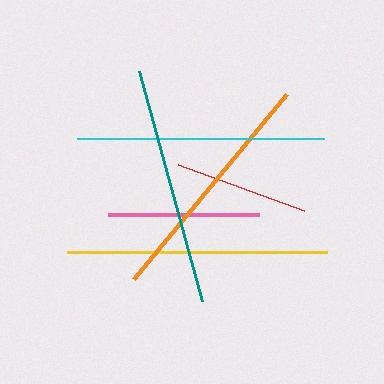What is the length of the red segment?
The red segment is approximately 134 pixels long.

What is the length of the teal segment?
The teal segment is approximately 238 pixels long.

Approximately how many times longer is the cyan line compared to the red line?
The cyan line is approximately 1.9 times the length of the red line.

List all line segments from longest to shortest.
From longest to shortest: yellow, cyan, orange, teal, pink, red.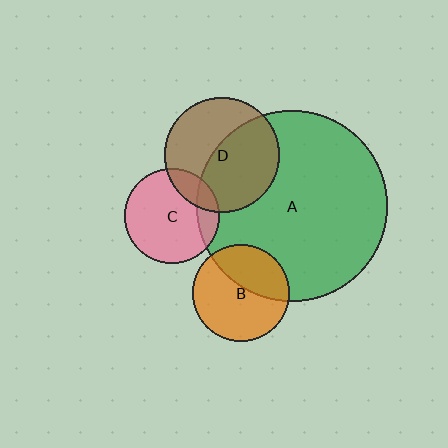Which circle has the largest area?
Circle A (green).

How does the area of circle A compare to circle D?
Approximately 2.8 times.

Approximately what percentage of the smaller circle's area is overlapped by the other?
Approximately 55%.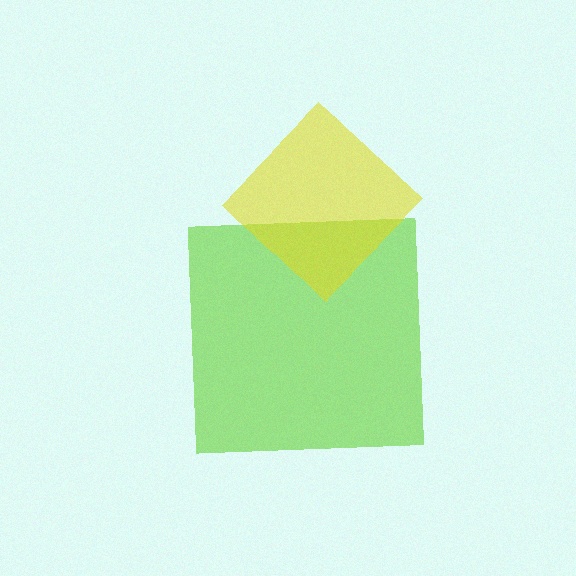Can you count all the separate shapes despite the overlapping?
Yes, there are 2 separate shapes.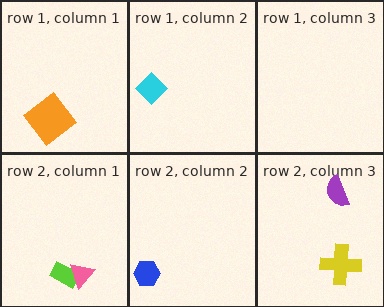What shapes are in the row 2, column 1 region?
The lime rectangle, the pink triangle.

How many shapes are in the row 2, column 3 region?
2.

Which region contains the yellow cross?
The row 2, column 3 region.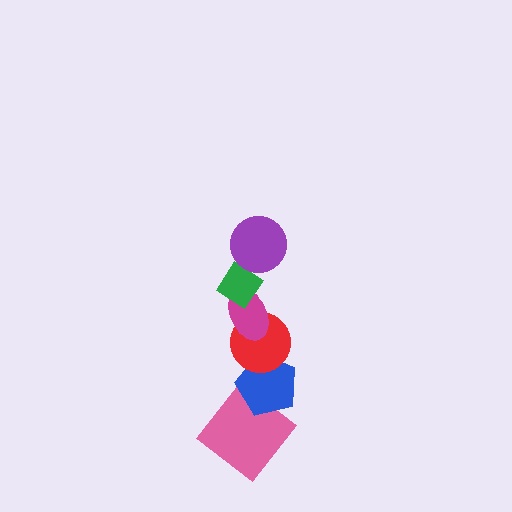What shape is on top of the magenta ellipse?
The green diamond is on top of the magenta ellipse.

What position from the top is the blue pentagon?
The blue pentagon is 5th from the top.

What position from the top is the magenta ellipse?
The magenta ellipse is 3rd from the top.